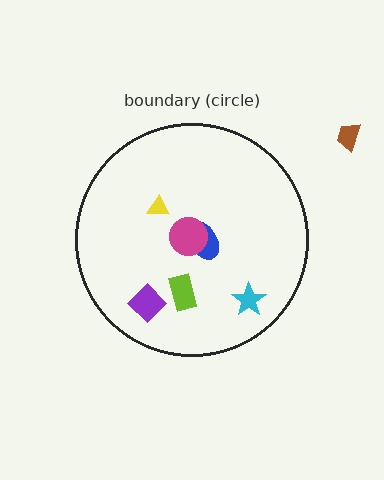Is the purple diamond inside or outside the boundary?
Inside.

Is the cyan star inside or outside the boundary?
Inside.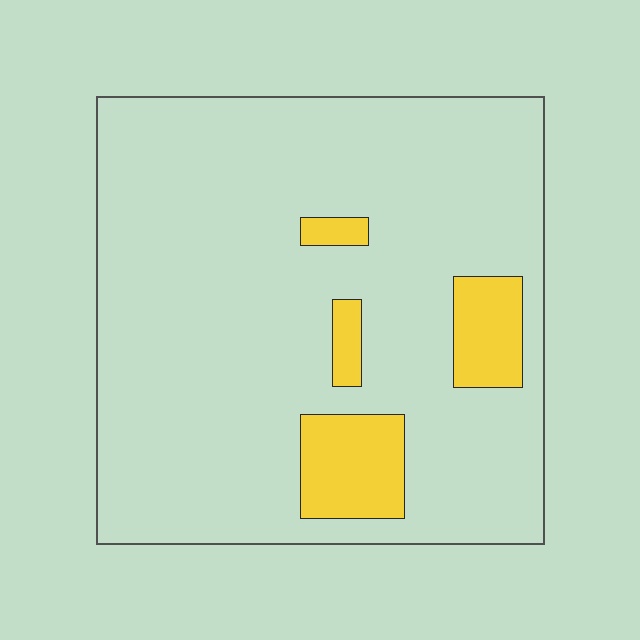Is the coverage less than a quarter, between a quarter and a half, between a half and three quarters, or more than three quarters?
Less than a quarter.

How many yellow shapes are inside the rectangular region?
4.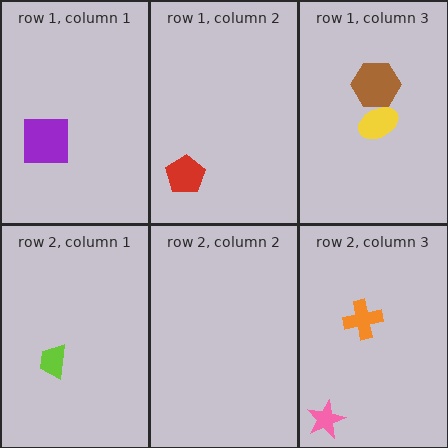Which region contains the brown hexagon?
The row 1, column 3 region.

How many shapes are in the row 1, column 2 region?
1.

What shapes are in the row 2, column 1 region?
The lime trapezoid.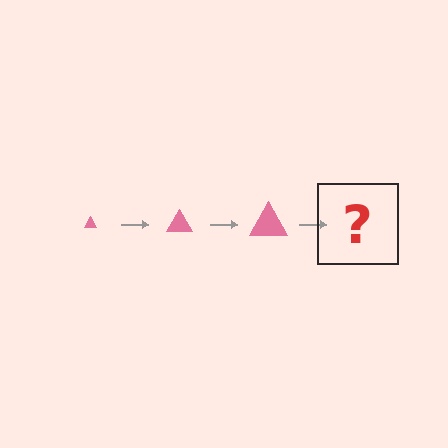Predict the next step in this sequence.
The next step is a pink triangle, larger than the previous one.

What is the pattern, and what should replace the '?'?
The pattern is that the triangle gets progressively larger each step. The '?' should be a pink triangle, larger than the previous one.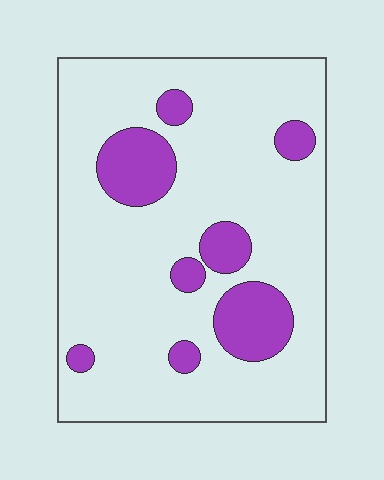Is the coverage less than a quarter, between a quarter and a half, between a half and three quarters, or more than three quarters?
Less than a quarter.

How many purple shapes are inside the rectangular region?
8.